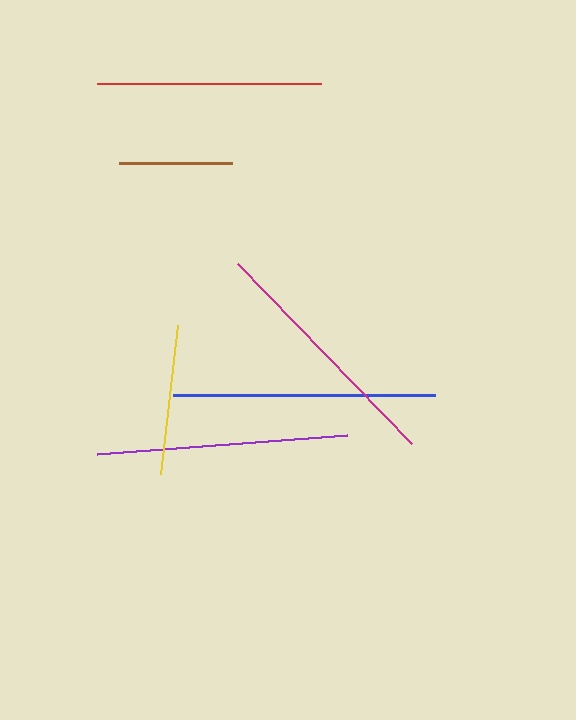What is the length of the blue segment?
The blue segment is approximately 262 pixels long.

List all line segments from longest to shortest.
From longest to shortest: blue, purple, magenta, red, yellow, brown.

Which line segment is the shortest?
The brown line is the shortest at approximately 114 pixels.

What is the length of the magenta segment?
The magenta segment is approximately 250 pixels long.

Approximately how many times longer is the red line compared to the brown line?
The red line is approximately 2.0 times the length of the brown line.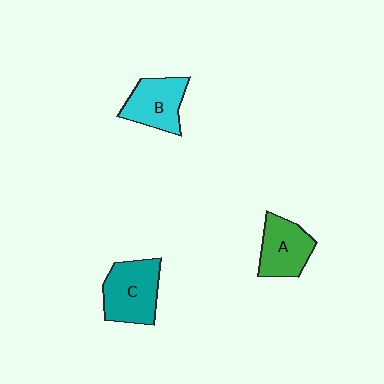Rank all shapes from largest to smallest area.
From largest to smallest: C (teal), B (cyan), A (green).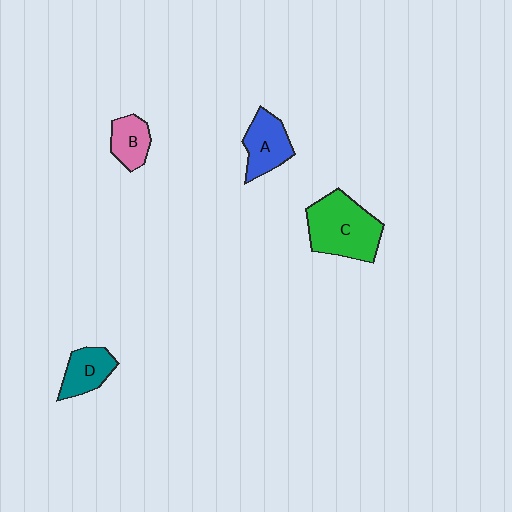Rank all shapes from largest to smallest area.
From largest to smallest: C (green), A (blue), D (teal), B (pink).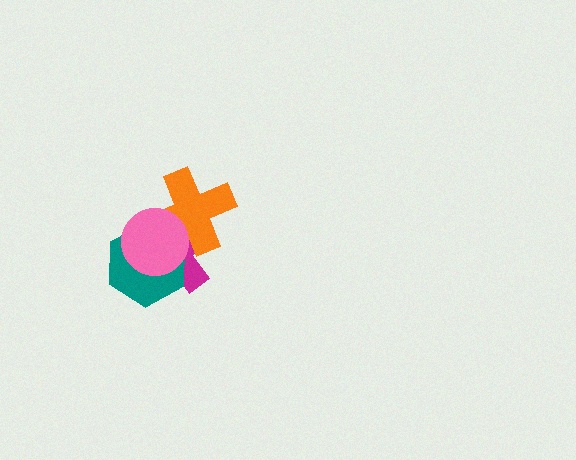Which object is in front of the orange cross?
The pink circle is in front of the orange cross.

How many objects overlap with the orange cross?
3 objects overlap with the orange cross.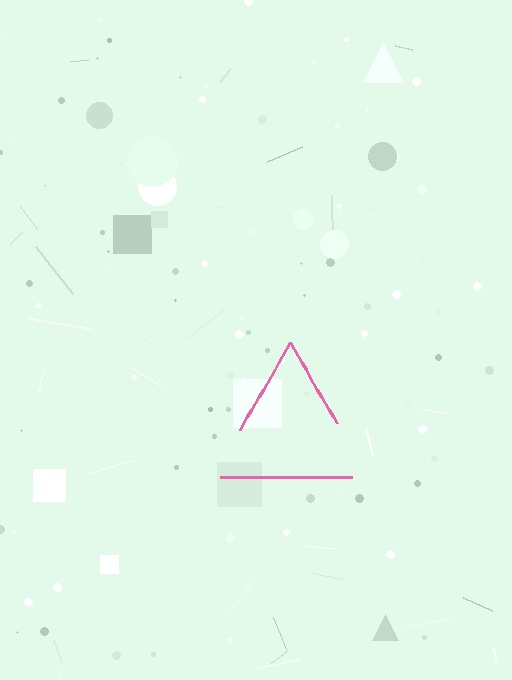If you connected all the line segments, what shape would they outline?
They would outline a triangle.